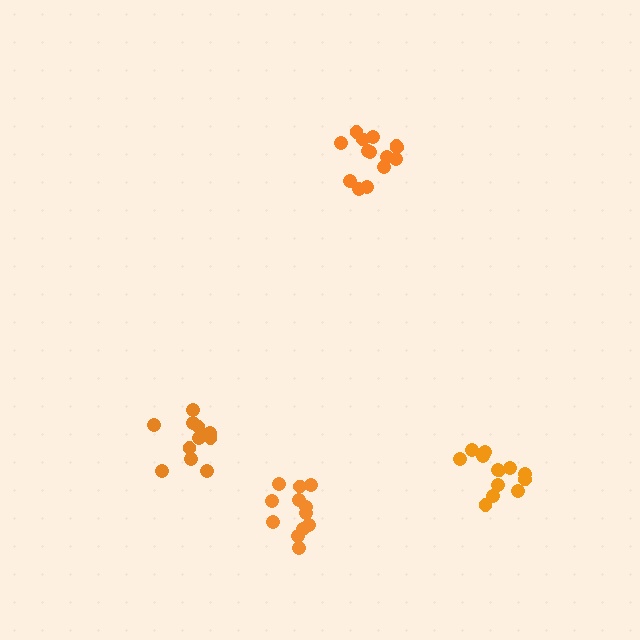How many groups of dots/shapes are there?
There are 4 groups.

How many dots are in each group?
Group 1: 13 dots, Group 2: 12 dots, Group 3: 14 dots, Group 4: 11 dots (50 total).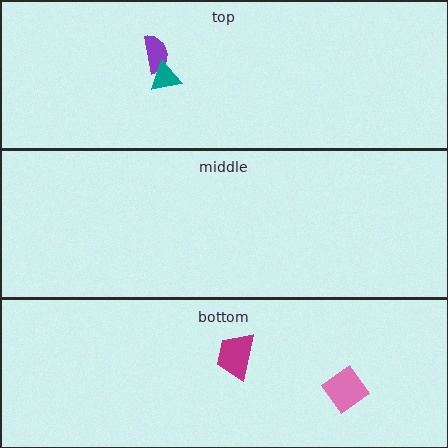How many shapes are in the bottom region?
2.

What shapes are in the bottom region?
The magenta trapezoid, the pink diamond.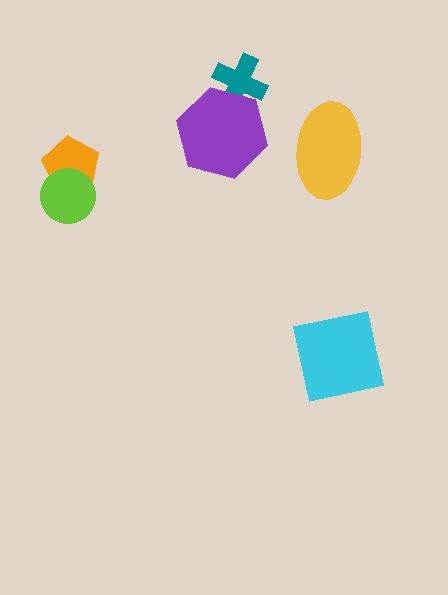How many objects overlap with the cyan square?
0 objects overlap with the cyan square.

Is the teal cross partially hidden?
Yes, it is partially covered by another shape.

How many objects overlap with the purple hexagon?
1 object overlaps with the purple hexagon.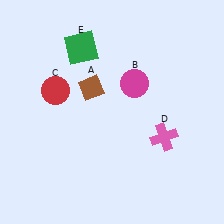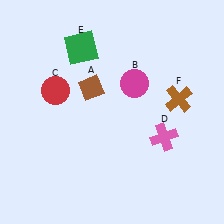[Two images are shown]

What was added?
A brown cross (F) was added in Image 2.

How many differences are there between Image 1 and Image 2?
There is 1 difference between the two images.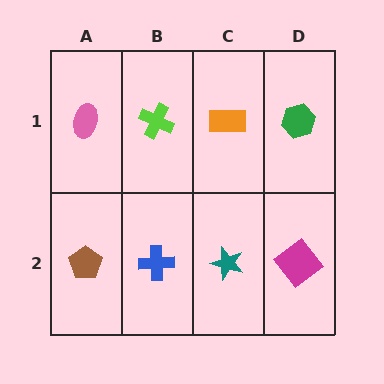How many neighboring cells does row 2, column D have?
2.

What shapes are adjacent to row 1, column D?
A magenta diamond (row 2, column D), an orange rectangle (row 1, column C).